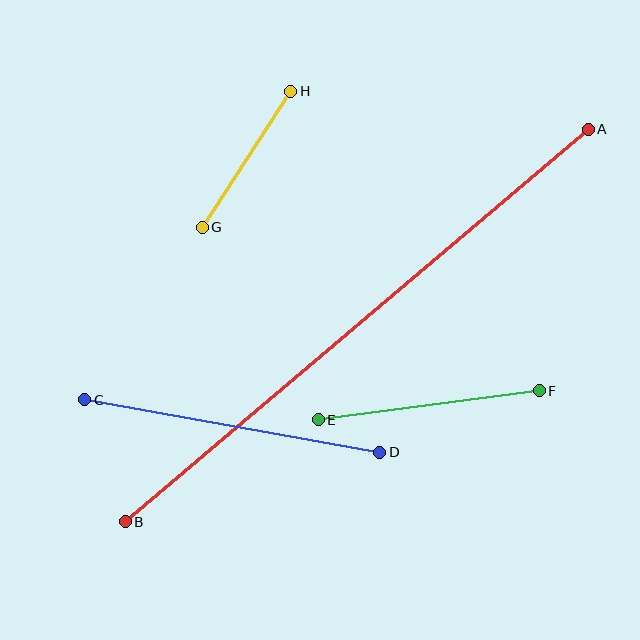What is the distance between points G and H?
The distance is approximately 162 pixels.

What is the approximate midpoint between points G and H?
The midpoint is at approximately (246, 159) pixels.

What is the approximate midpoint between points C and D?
The midpoint is at approximately (232, 426) pixels.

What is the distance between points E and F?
The distance is approximately 223 pixels.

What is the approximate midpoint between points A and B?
The midpoint is at approximately (357, 325) pixels.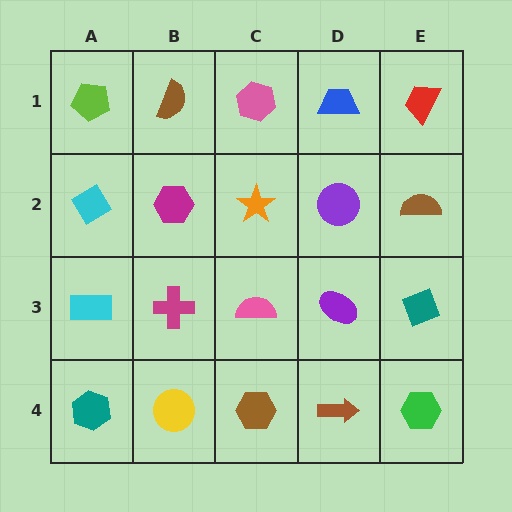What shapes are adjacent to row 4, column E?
A teal diamond (row 3, column E), a brown arrow (row 4, column D).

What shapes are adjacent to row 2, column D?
A blue trapezoid (row 1, column D), a purple ellipse (row 3, column D), an orange star (row 2, column C), a brown semicircle (row 2, column E).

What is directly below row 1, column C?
An orange star.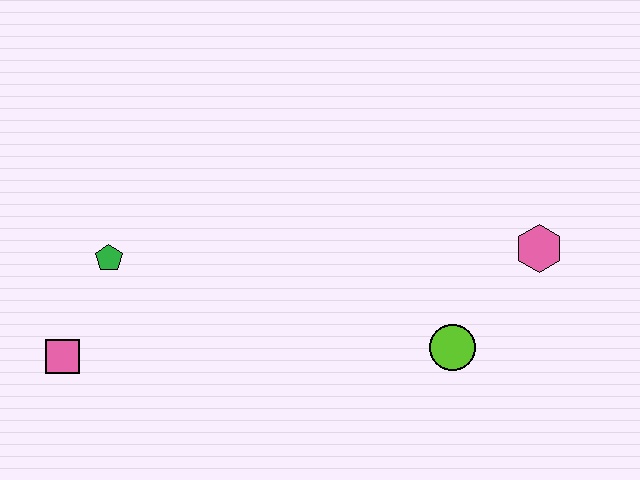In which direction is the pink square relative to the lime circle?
The pink square is to the left of the lime circle.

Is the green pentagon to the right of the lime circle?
No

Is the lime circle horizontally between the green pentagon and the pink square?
No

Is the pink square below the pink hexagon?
Yes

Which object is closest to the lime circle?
The pink hexagon is closest to the lime circle.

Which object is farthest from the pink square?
The pink hexagon is farthest from the pink square.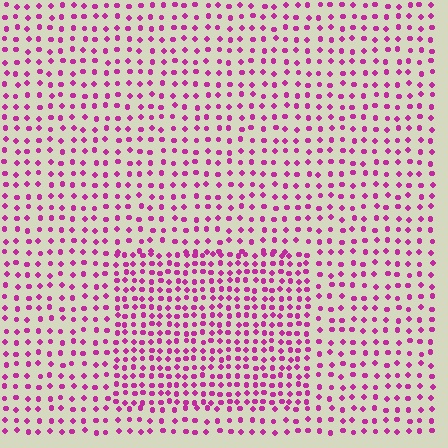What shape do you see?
I see a rectangle.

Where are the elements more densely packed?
The elements are more densely packed inside the rectangle boundary.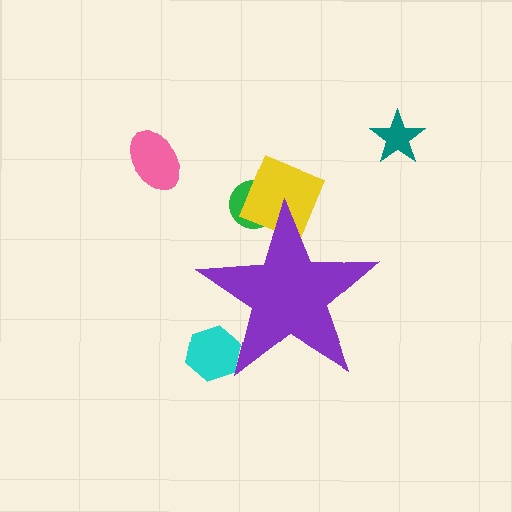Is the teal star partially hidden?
No, the teal star is fully visible.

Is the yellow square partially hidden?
Yes, the yellow square is partially hidden behind the purple star.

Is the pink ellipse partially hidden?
No, the pink ellipse is fully visible.